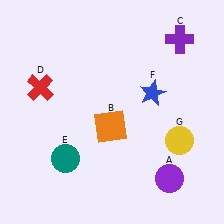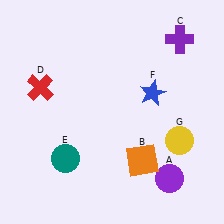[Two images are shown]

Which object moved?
The orange square (B) moved down.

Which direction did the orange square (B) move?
The orange square (B) moved down.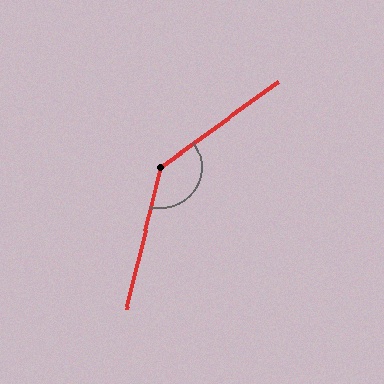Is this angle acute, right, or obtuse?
It is obtuse.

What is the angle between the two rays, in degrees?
Approximately 140 degrees.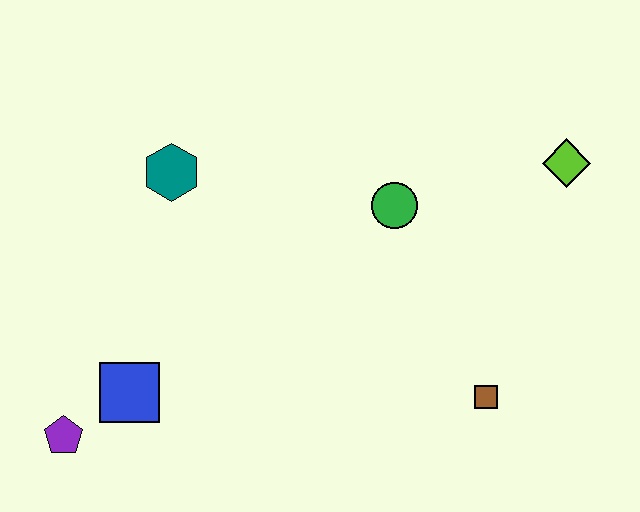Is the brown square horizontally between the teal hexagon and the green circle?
No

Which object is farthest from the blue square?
The lime diamond is farthest from the blue square.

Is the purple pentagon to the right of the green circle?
No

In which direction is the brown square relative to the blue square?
The brown square is to the right of the blue square.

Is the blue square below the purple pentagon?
No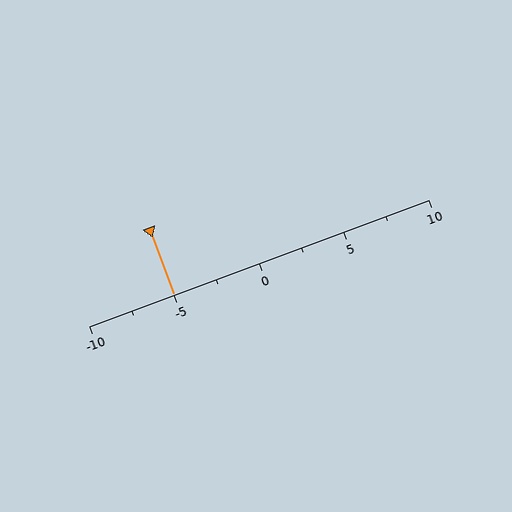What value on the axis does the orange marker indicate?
The marker indicates approximately -5.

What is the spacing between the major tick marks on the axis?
The major ticks are spaced 5 apart.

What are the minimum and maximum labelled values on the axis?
The axis runs from -10 to 10.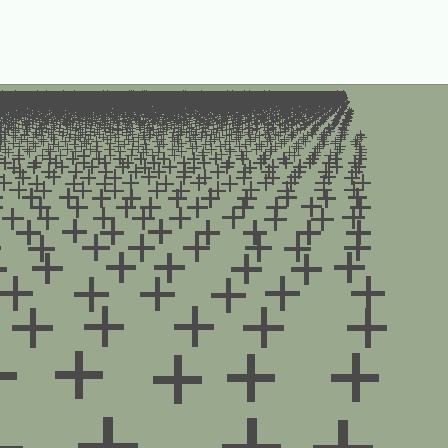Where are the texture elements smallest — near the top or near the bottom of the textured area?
Near the top.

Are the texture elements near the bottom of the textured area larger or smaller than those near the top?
Larger. Near the bottom, elements are closer to the viewer and appear at a bigger on-screen size.